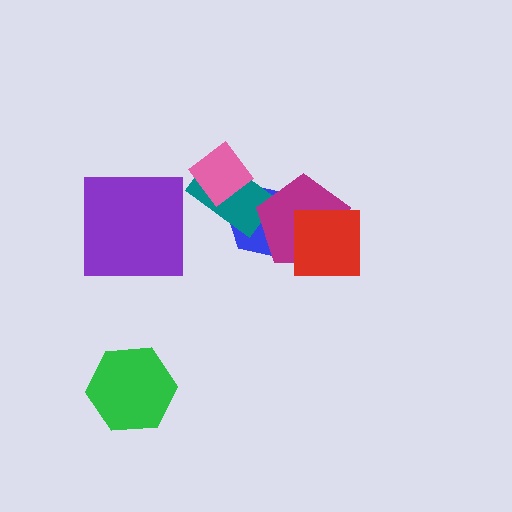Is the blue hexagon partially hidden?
Yes, it is partially covered by another shape.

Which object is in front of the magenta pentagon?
The red square is in front of the magenta pentagon.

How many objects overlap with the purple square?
0 objects overlap with the purple square.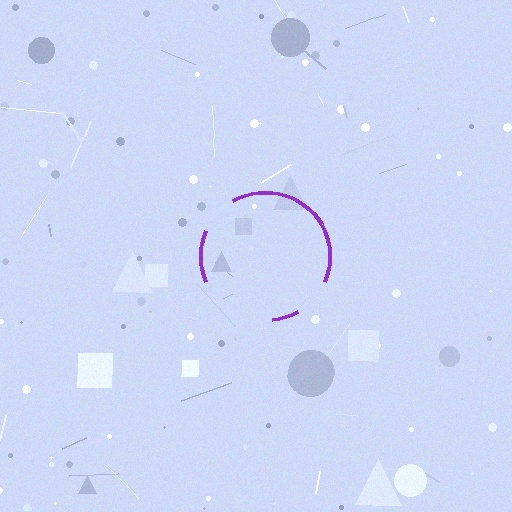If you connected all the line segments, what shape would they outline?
They would outline a circle.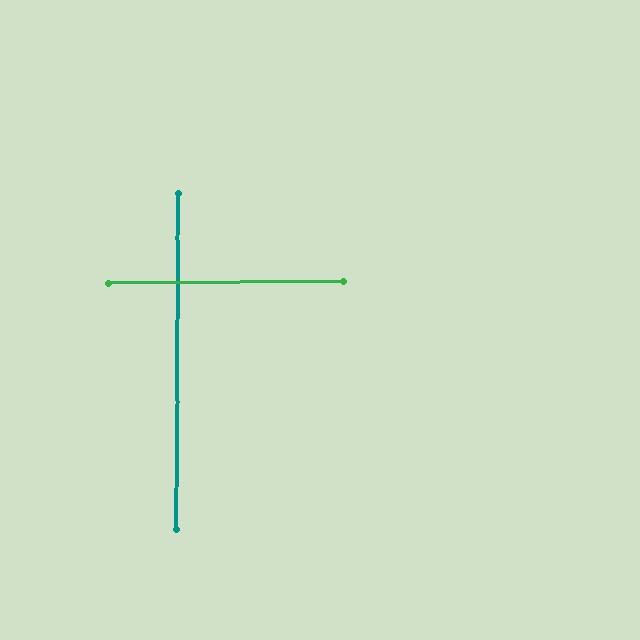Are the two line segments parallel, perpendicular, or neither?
Perpendicular — they meet at approximately 89°.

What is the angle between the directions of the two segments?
Approximately 89 degrees.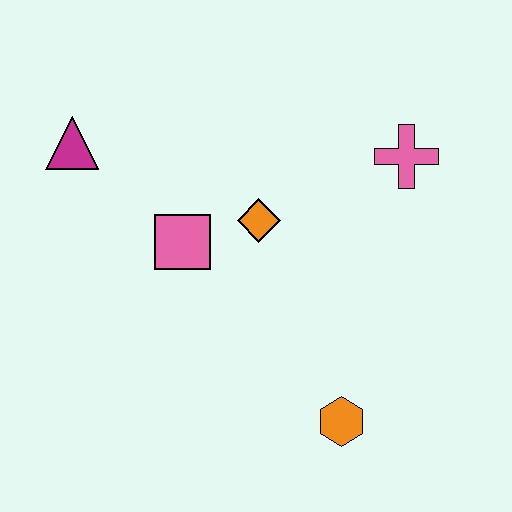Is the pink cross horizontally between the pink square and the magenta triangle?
No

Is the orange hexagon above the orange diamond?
No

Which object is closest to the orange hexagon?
The orange diamond is closest to the orange hexagon.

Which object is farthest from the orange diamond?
The orange hexagon is farthest from the orange diamond.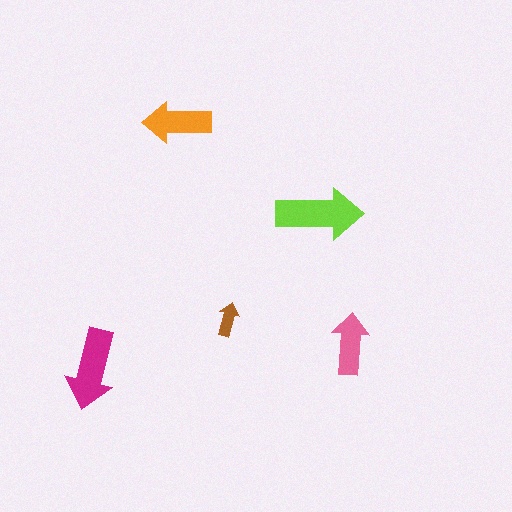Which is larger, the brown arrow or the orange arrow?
The orange one.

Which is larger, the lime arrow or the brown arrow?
The lime one.